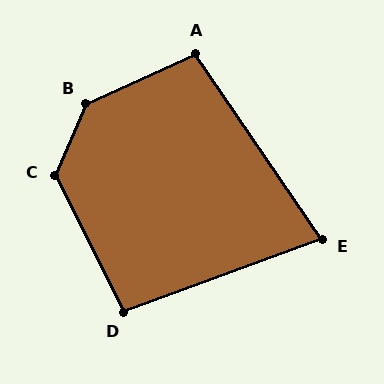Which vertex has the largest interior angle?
B, at approximately 138 degrees.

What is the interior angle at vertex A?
Approximately 100 degrees (obtuse).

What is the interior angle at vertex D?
Approximately 97 degrees (obtuse).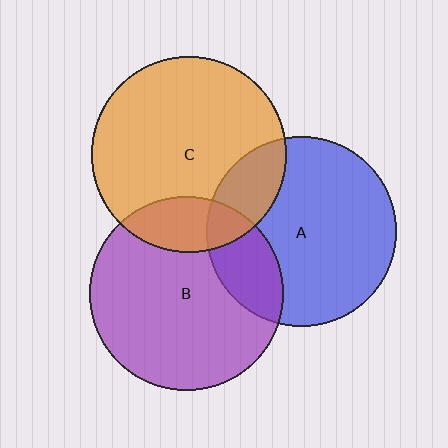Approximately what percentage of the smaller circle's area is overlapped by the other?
Approximately 20%.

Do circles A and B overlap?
Yes.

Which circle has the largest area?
Circle C (orange).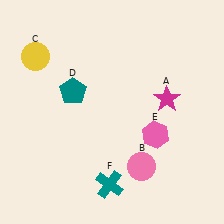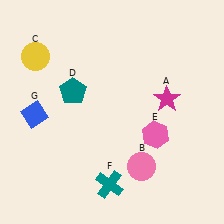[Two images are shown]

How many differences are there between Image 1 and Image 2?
There is 1 difference between the two images.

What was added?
A blue diamond (G) was added in Image 2.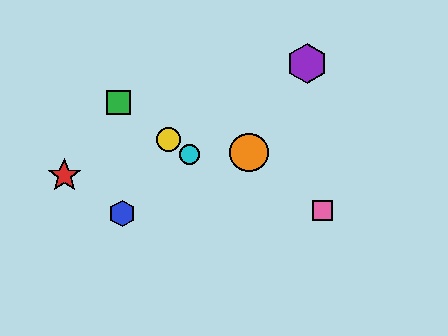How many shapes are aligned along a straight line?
3 shapes (the green square, the yellow circle, the cyan circle) are aligned along a straight line.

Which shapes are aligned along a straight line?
The green square, the yellow circle, the cyan circle are aligned along a straight line.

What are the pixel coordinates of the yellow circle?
The yellow circle is at (168, 139).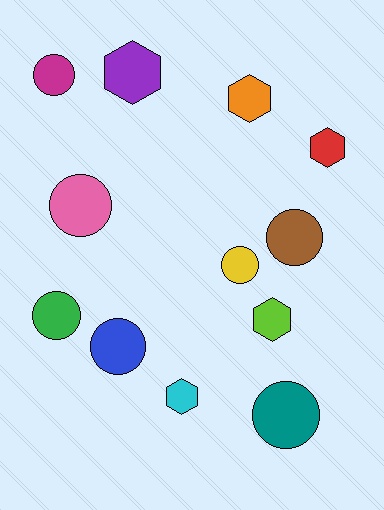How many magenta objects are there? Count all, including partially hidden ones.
There is 1 magenta object.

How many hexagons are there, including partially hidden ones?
There are 5 hexagons.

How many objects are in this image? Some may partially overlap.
There are 12 objects.